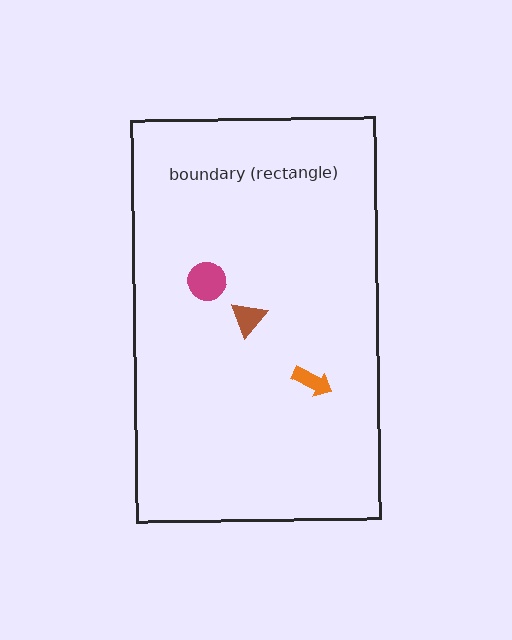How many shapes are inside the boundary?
3 inside, 0 outside.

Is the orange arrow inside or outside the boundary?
Inside.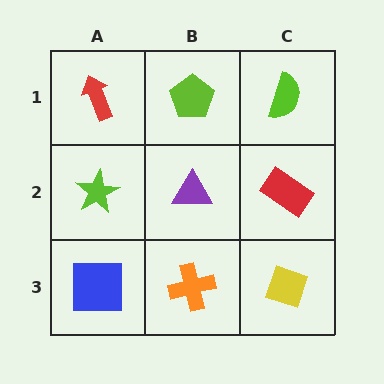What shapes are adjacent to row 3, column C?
A red rectangle (row 2, column C), an orange cross (row 3, column B).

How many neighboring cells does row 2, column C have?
3.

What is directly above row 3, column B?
A purple triangle.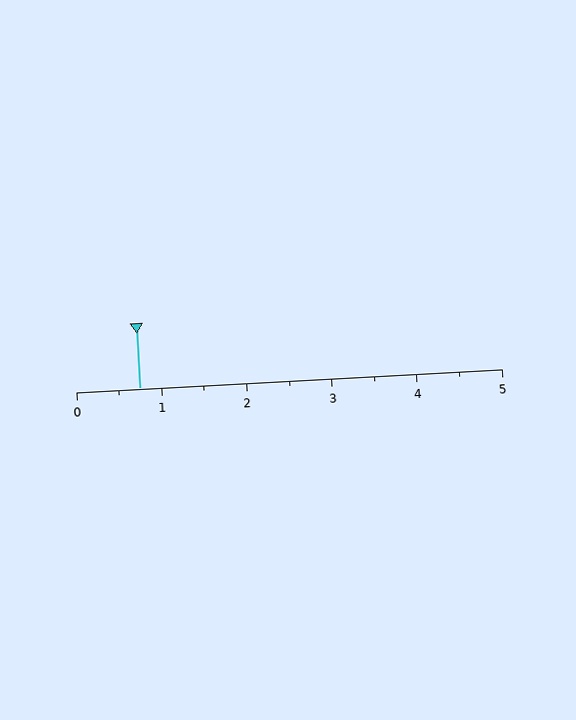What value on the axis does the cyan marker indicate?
The marker indicates approximately 0.8.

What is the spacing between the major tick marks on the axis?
The major ticks are spaced 1 apart.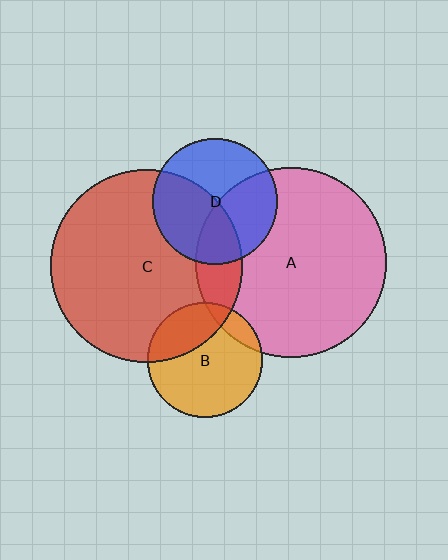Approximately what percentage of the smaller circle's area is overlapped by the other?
Approximately 40%.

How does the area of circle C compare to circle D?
Approximately 2.4 times.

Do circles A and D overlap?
Yes.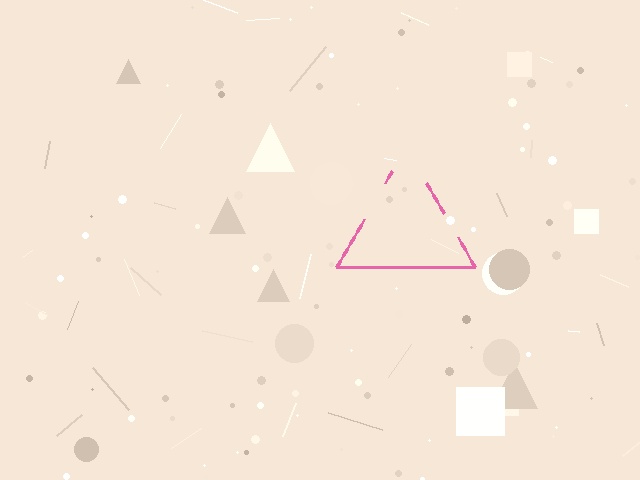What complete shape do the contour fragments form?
The contour fragments form a triangle.